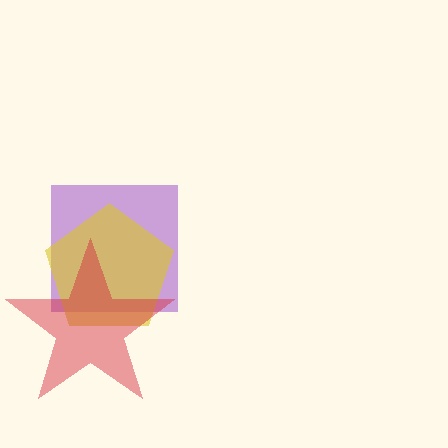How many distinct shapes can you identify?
There are 3 distinct shapes: a purple square, a yellow pentagon, a red star.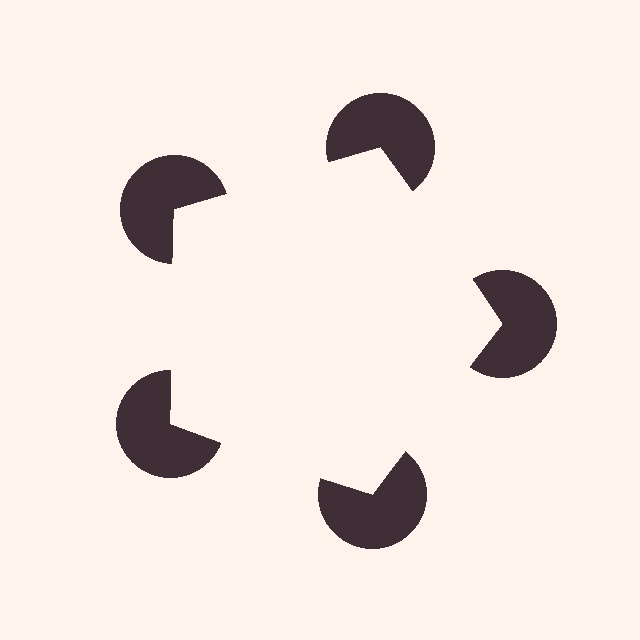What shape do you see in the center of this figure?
An illusory pentagon — its edges are inferred from the aligned wedge cuts in the pac-man discs, not physically drawn.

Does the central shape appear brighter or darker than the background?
It typically appears slightly brighter than the background, even though no actual brightness change is drawn.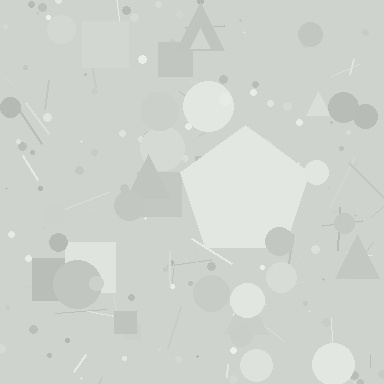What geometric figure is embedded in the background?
A pentagon is embedded in the background.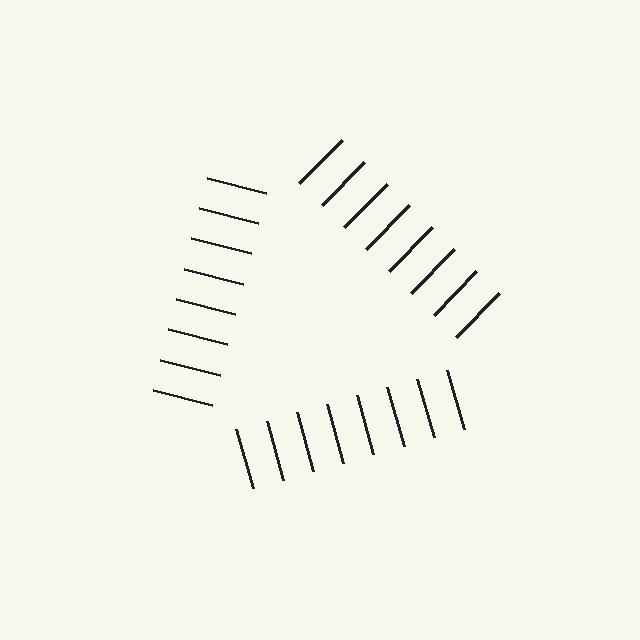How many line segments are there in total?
24 — 8 along each of the 3 edges.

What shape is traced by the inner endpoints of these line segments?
An illusory triangle — the line segments terminate on its edges but no continuous stroke is drawn.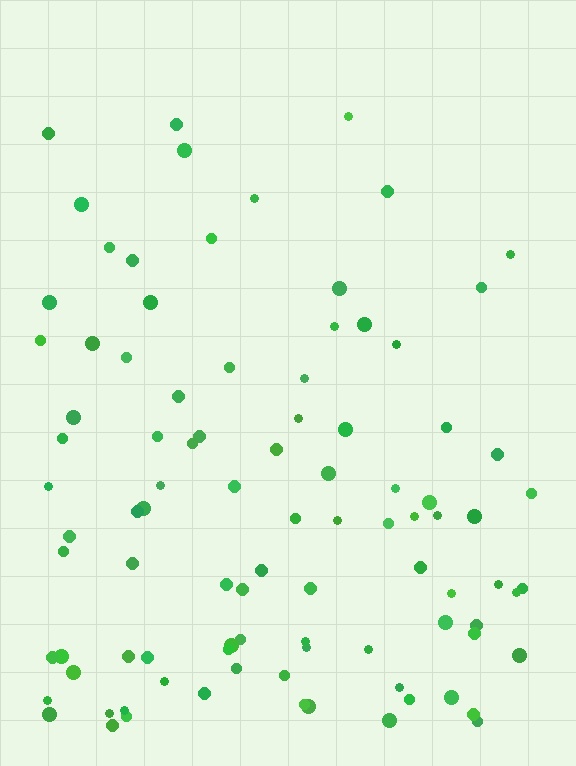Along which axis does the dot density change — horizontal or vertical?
Vertical.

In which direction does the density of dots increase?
From top to bottom, with the bottom side densest.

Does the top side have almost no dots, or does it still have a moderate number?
Still a moderate number, just noticeably fewer than the bottom.